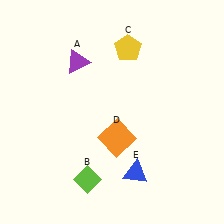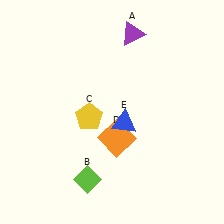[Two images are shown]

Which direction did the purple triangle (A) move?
The purple triangle (A) moved right.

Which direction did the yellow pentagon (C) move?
The yellow pentagon (C) moved down.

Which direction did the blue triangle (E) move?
The blue triangle (E) moved up.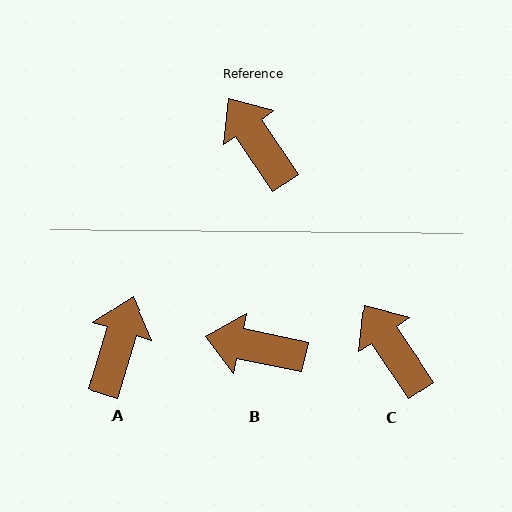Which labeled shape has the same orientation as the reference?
C.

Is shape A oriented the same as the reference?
No, it is off by about 51 degrees.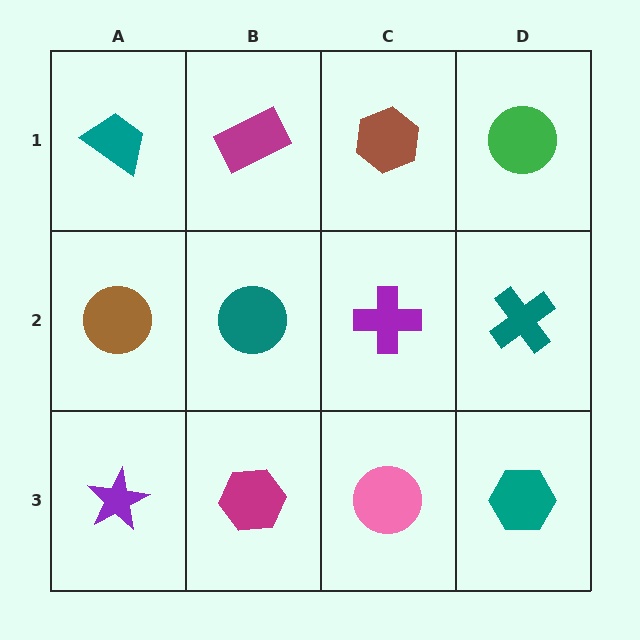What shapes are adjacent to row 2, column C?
A brown hexagon (row 1, column C), a pink circle (row 3, column C), a teal circle (row 2, column B), a teal cross (row 2, column D).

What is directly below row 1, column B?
A teal circle.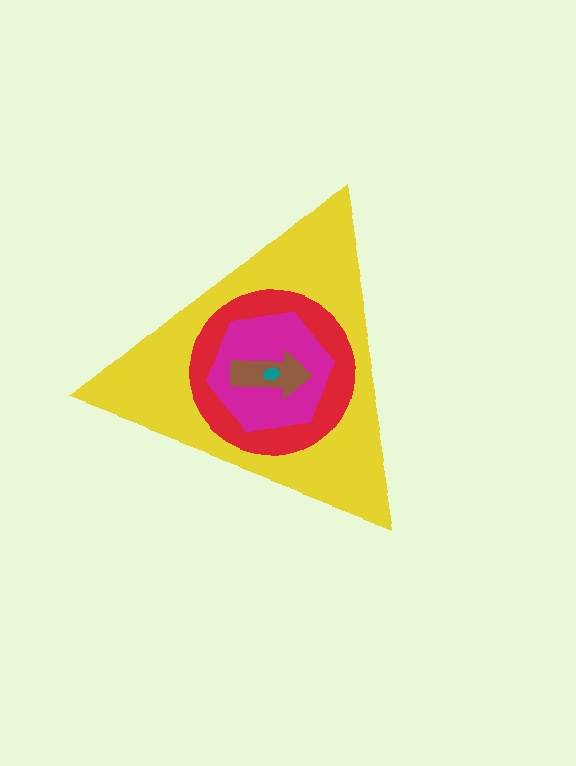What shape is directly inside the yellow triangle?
The red circle.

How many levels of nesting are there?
5.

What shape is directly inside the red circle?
The magenta hexagon.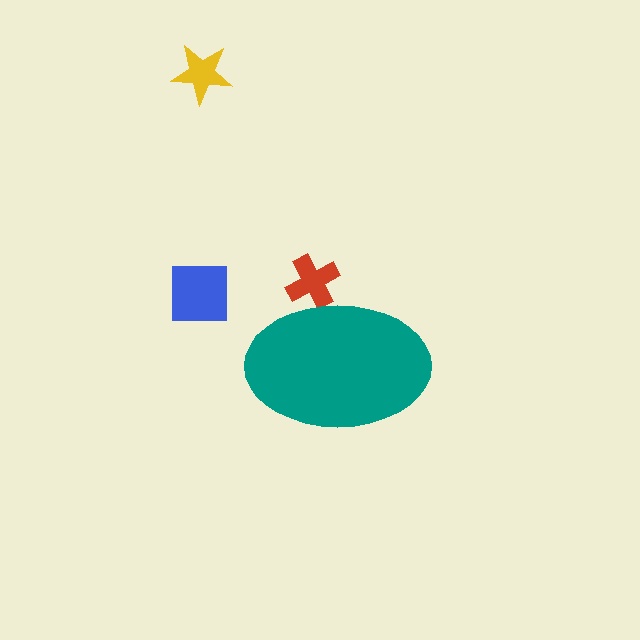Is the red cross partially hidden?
Yes, the red cross is partially hidden behind the teal ellipse.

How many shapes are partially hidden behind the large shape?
1 shape is partially hidden.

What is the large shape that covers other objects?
A teal ellipse.